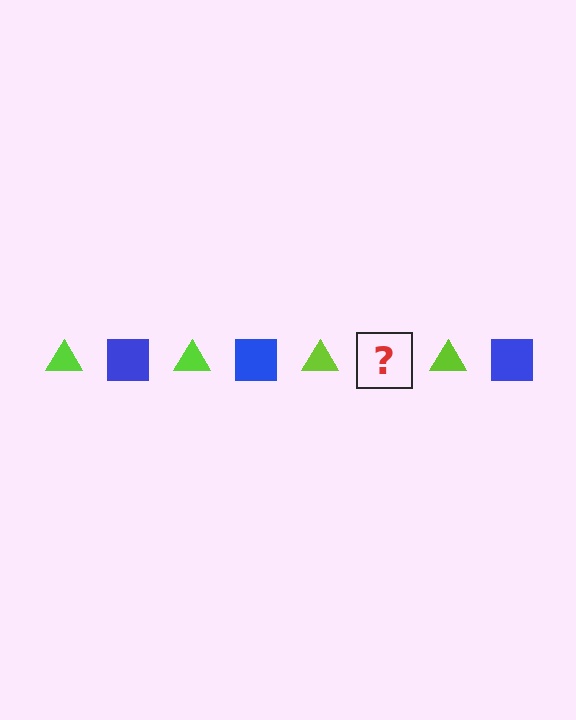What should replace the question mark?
The question mark should be replaced with a blue square.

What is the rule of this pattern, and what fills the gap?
The rule is that the pattern alternates between lime triangle and blue square. The gap should be filled with a blue square.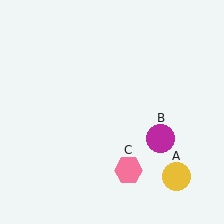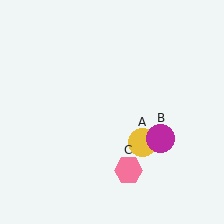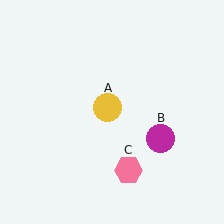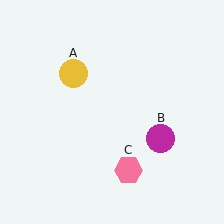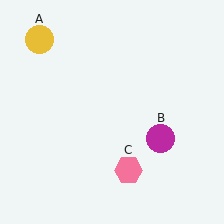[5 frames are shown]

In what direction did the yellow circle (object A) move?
The yellow circle (object A) moved up and to the left.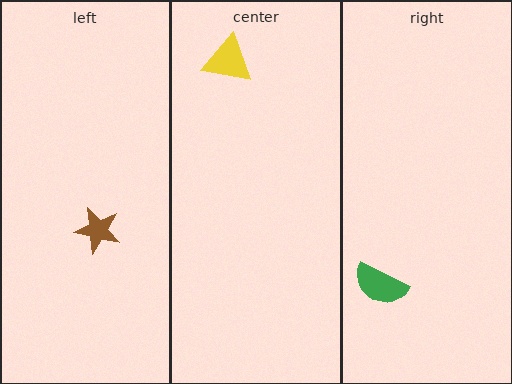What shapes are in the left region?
The brown star.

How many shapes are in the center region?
1.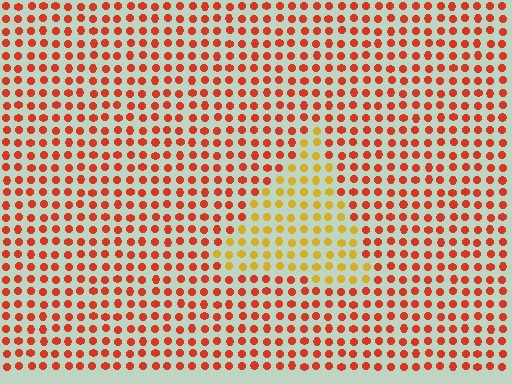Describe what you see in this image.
The image is filled with small red elements in a uniform arrangement. A triangle-shaped region is visible where the elements are tinted to a slightly different hue, forming a subtle color boundary.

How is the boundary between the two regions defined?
The boundary is defined purely by a slight shift in hue (about 40 degrees). Spacing, size, and orientation are identical on both sides.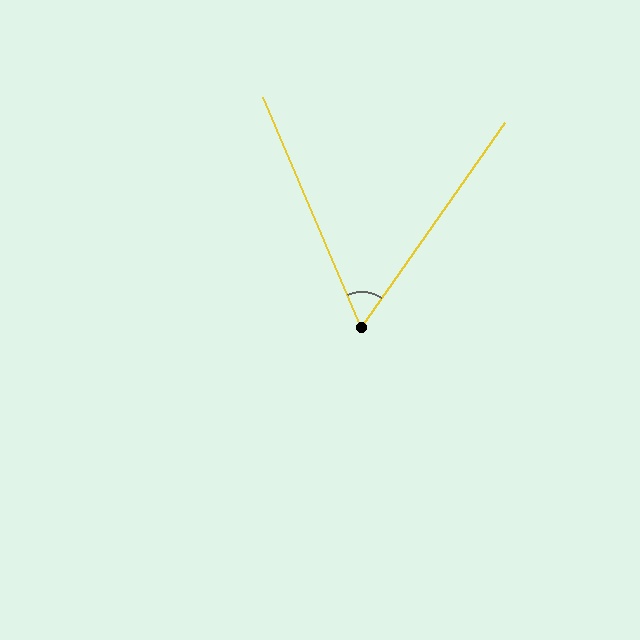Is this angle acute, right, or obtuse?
It is acute.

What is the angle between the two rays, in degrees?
Approximately 58 degrees.